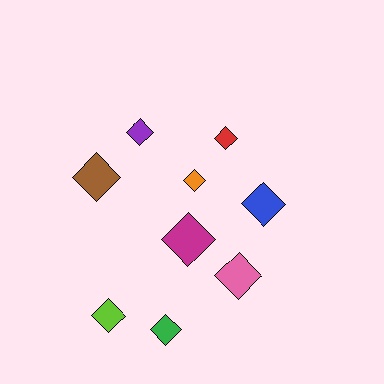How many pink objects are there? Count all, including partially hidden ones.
There is 1 pink object.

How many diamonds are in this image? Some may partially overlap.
There are 9 diamonds.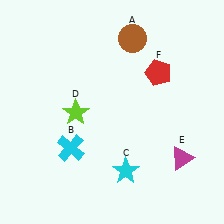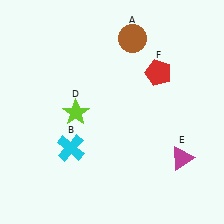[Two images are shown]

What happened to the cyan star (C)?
The cyan star (C) was removed in Image 2. It was in the bottom-right area of Image 1.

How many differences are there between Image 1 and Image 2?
There is 1 difference between the two images.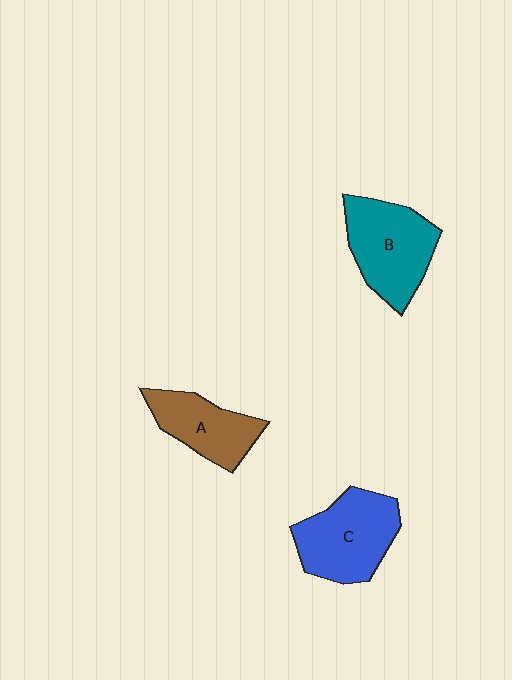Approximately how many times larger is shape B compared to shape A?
Approximately 1.3 times.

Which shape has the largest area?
Shape B (teal).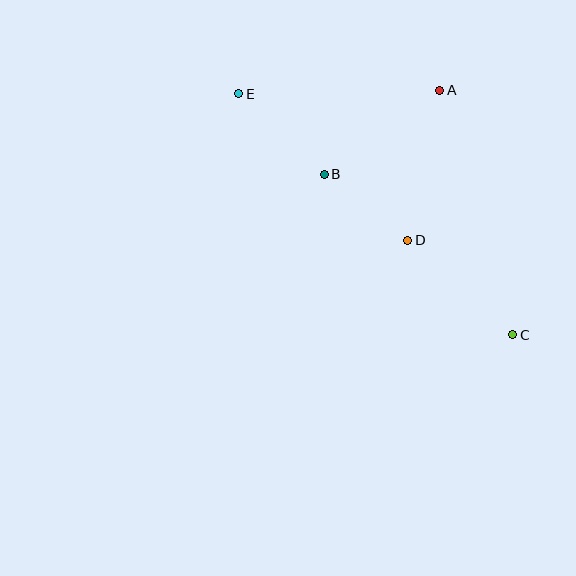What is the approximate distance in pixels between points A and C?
The distance between A and C is approximately 255 pixels.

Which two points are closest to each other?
Points B and D are closest to each other.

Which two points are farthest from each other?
Points C and E are farthest from each other.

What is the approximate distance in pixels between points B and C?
The distance between B and C is approximately 248 pixels.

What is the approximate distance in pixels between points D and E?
The distance between D and E is approximately 224 pixels.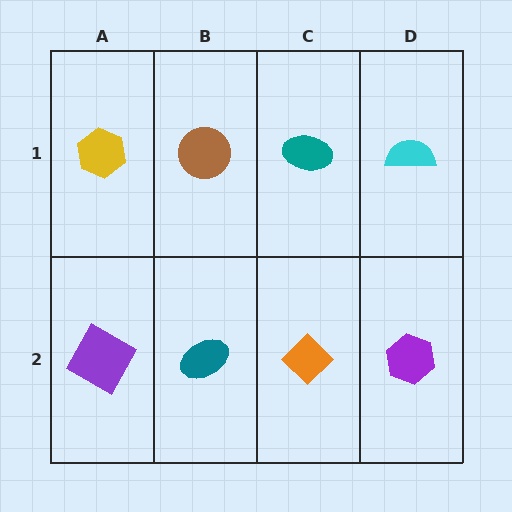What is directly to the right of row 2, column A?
A teal ellipse.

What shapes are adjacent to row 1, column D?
A purple hexagon (row 2, column D), a teal ellipse (row 1, column C).